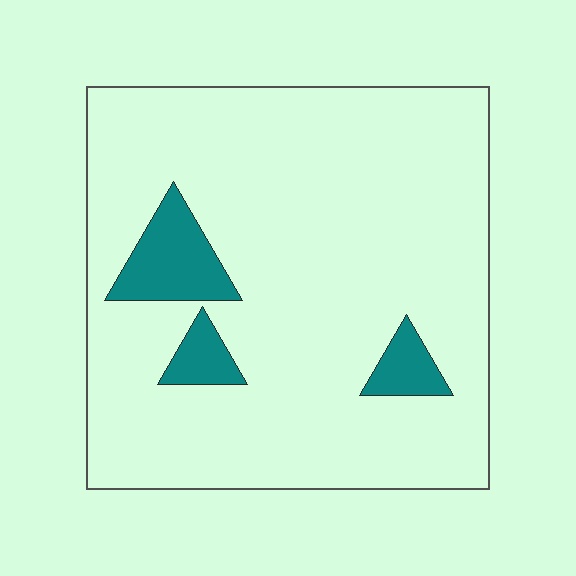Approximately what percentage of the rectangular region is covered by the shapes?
Approximately 10%.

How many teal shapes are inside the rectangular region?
3.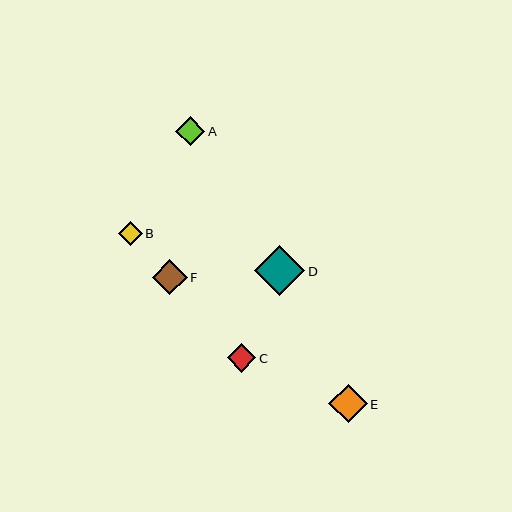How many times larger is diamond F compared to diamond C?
Diamond F is approximately 1.2 times the size of diamond C.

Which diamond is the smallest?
Diamond B is the smallest with a size of approximately 24 pixels.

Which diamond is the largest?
Diamond D is the largest with a size of approximately 50 pixels.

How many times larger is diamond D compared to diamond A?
Diamond D is approximately 1.7 times the size of diamond A.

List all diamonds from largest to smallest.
From largest to smallest: D, E, F, A, C, B.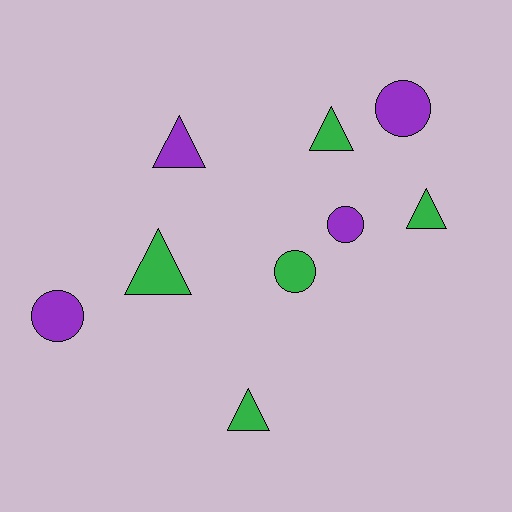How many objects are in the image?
There are 9 objects.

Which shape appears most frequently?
Triangle, with 5 objects.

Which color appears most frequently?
Green, with 5 objects.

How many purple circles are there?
There are 3 purple circles.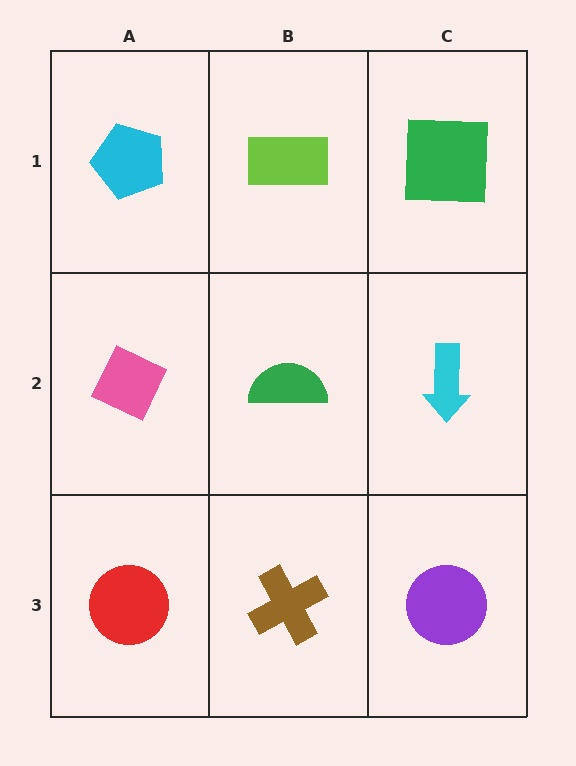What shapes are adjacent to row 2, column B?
A lime rectangle (row 1, column B), a brown cross (row 3, column B), a pink diamond (row 2, column A), a cyan arrow (row 2, column C).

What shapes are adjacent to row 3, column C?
A cyan arrow (row 2, column C), a brown cross (row 3, column B).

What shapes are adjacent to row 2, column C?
A green square (row 1, column C), a purple circle (row 3, column C), a green semicircle (row 2, column B).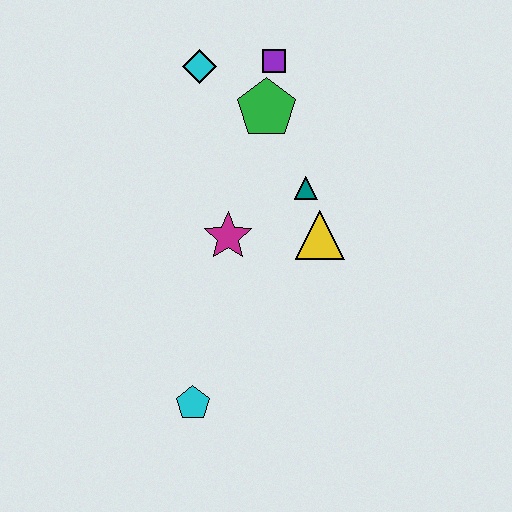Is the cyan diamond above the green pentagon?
Yes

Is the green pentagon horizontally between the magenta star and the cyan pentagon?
No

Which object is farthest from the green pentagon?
The cyan pentagon is farthest from the green pentagon.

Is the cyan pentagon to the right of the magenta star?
No